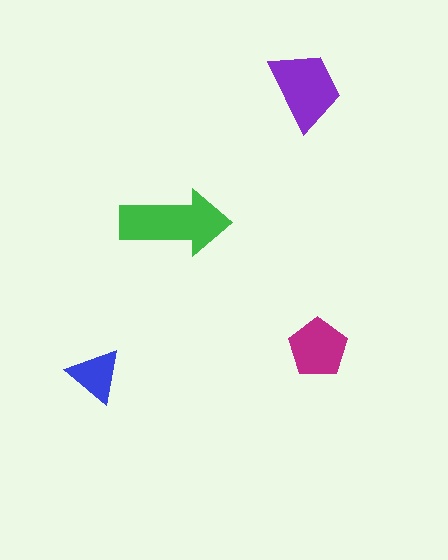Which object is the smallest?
The blue triangle.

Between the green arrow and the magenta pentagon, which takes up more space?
The green arrow.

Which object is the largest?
The green arrow.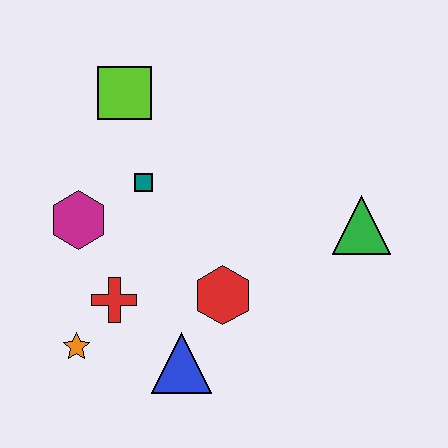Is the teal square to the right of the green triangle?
No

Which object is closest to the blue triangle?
The red hexagon is closest to the blue triangle.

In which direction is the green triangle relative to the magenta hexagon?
The green triangle is to the right of the magenta hexagon.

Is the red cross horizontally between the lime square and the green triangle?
No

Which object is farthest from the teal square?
The green triangle is farthest from the teal square.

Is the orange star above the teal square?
No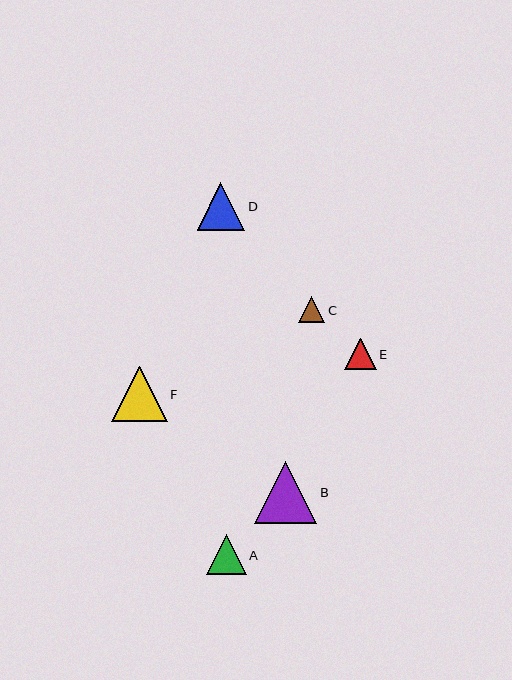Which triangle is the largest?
Triangle B is the largest with a size of approximately 62 pixels.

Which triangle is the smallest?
Triangle C is the smallest with a size of approximately 26 pixels.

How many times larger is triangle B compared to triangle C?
Triangle B is approximately 2.4 times the size of triangle C.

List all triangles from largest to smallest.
From largest to smallest: B, F, D, A, E, C.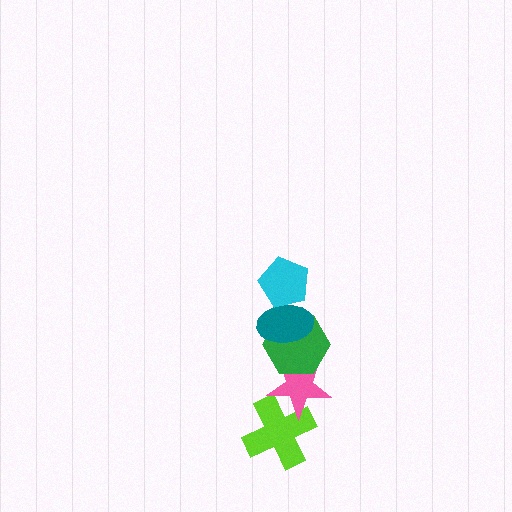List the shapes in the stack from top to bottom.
From top to bottom: the cyan pentagon, the teal ellipse, the green hexagon, the pink star, the lime cross.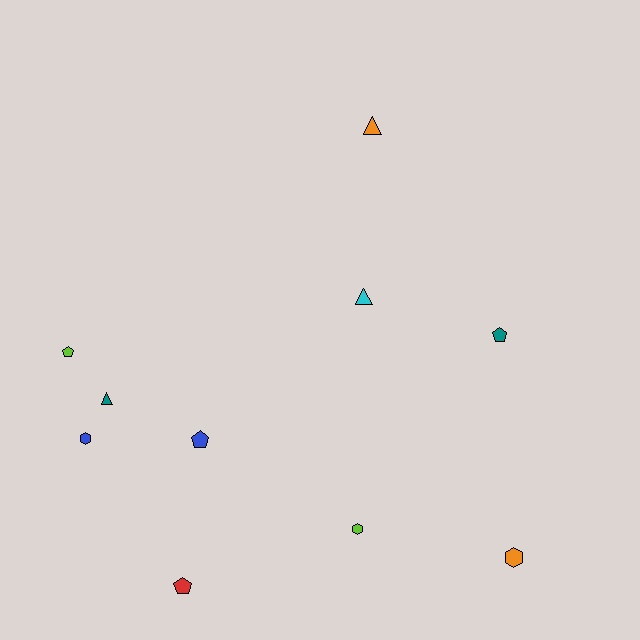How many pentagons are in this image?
There are 4 pentagons.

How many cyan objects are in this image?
There is 1 cyan object.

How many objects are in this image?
There are 10 objects.